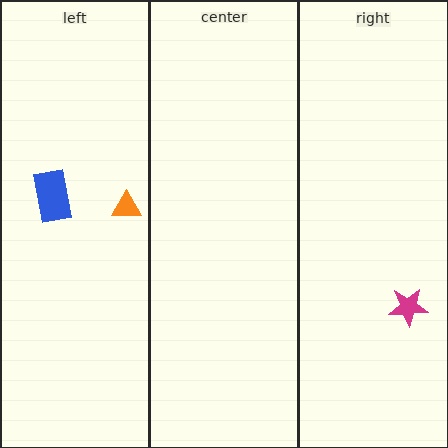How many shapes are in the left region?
2.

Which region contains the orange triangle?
The left region.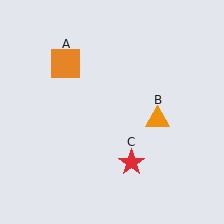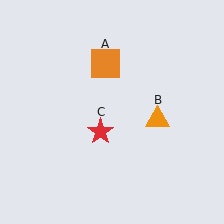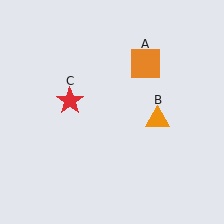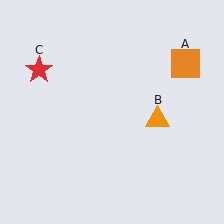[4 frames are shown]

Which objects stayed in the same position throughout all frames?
Orange triangle (object B) remained stationary.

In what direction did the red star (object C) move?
The red star (object C) moved up and to the left.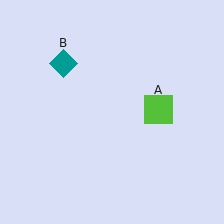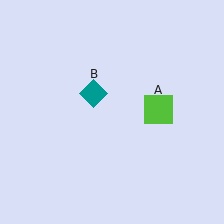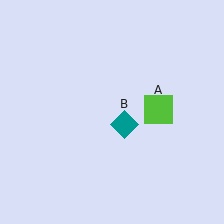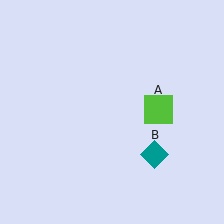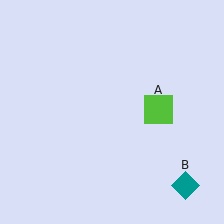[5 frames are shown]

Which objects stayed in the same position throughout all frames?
Lime square (object A) remained stationary.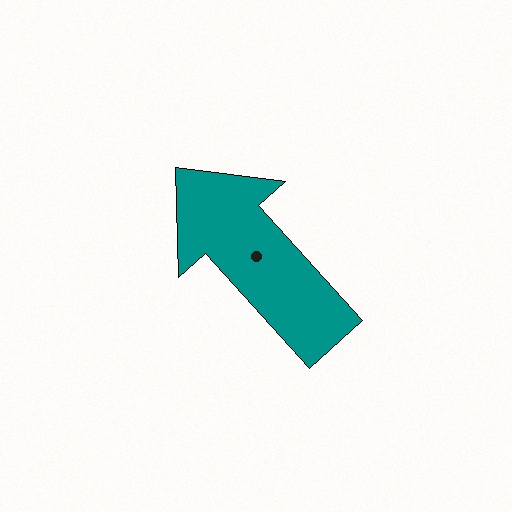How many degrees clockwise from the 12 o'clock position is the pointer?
Approximately 318 degrees.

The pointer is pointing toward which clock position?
Roughly 11 o'clock.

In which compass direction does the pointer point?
Northwest.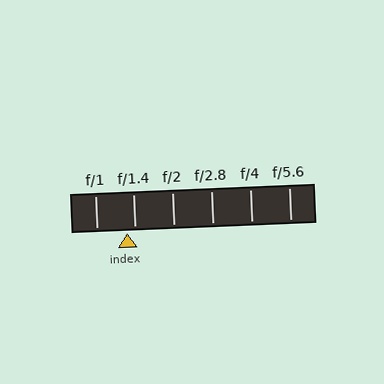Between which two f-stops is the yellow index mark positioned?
The index mark is between f/1 and f/1.4.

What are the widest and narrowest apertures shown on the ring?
The widest aperture shown is f/1 and the narrowest is f/5.6.